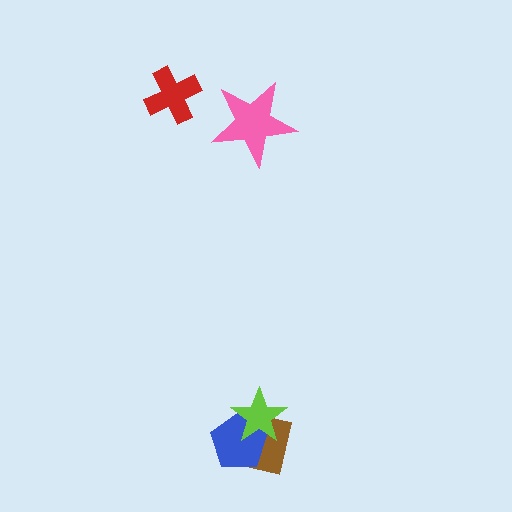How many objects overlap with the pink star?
0 objects overlap with the pink star.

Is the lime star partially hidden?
No, no other shape covers it.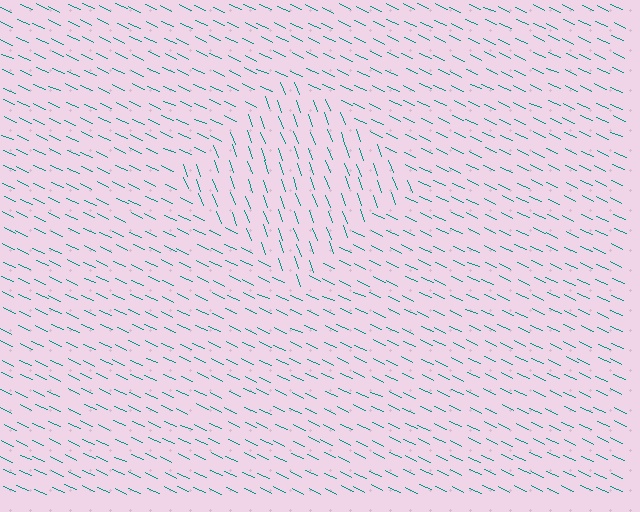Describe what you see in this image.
The image is filled with small teal line segments. A diamond region in the image has lines oriented differently from the surrounding lines, creating a visible texture boundary.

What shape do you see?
I see a diamond.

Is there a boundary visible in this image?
Yes, there is a texture boundary formed by a change in line orientation.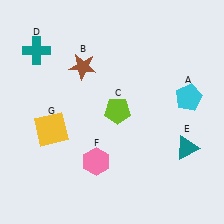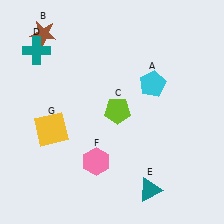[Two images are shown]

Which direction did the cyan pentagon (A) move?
The cyan pentagon (A) moved left.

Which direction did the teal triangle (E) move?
The teal triangle (E) moved down.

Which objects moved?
The objects that moved are: the cyan pentagon (A), the brown star (B), the teal triangle (E).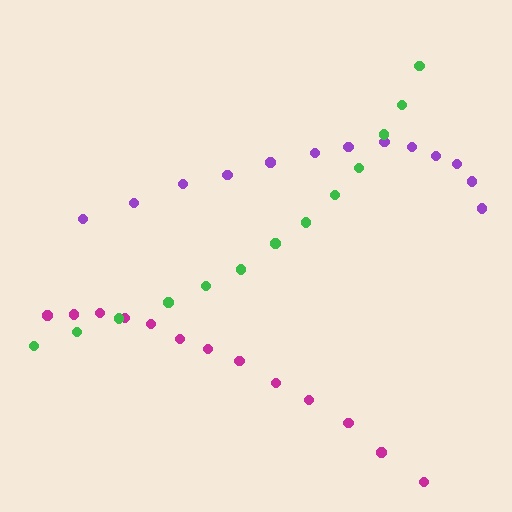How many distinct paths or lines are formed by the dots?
There are 3 distinct paths.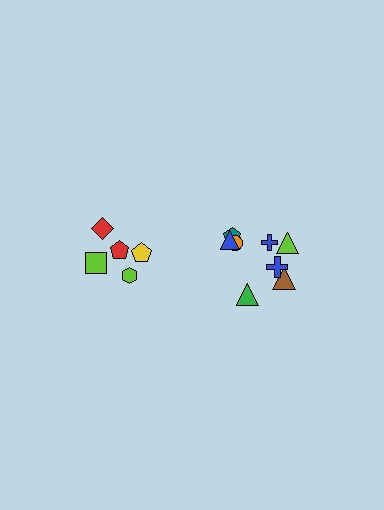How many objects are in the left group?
There are 5 objects.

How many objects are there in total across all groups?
There are 13 objects.